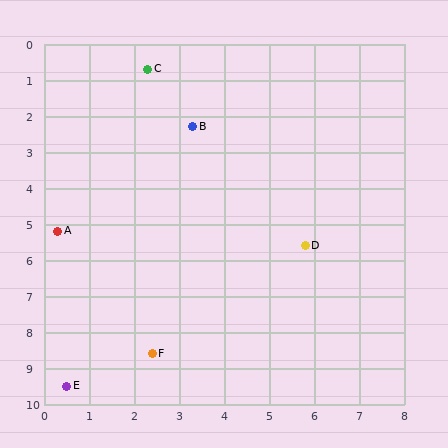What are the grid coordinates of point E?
Point E is at approximately (0.5, 9.5).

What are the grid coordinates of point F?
Point F is at approximately (2.4, 8.6).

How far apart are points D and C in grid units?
Points D and C are about 6.0 grid units apart.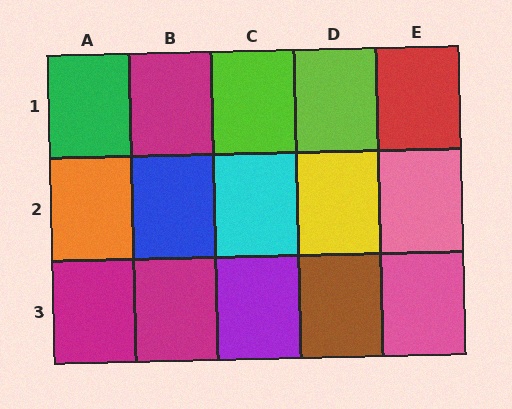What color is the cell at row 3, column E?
Pink.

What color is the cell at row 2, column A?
Orange.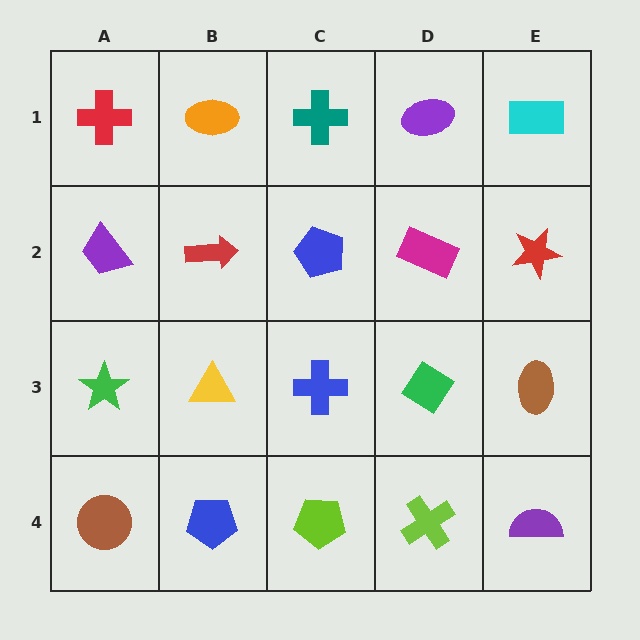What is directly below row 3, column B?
A blue pentagon.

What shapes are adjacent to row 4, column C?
A blue cross (row 3, column C), a blue pentagon (row 4, column B), a lime cross (row 4, column D).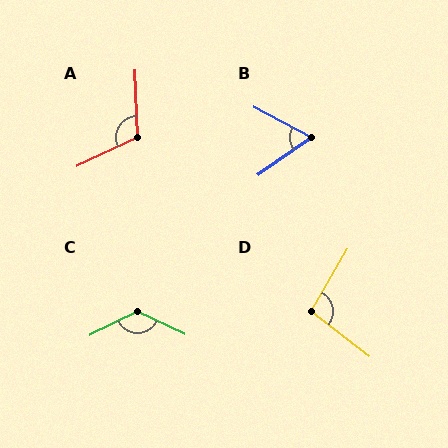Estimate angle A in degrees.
Approximately 113 degrees.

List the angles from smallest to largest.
B (63°), D (98°), A (113°), C (127°).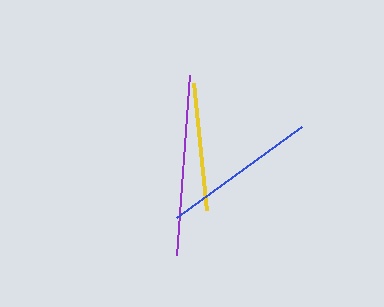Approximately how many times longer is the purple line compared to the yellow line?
The purple line is approximately 1.4 times the length of the yellow line.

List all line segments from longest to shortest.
From longest to shortest: purple, blue, yellow.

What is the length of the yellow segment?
The yellow segment is approximately 127 pixels long.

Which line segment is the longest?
The purple line is the longest at approximately 180 pixels.